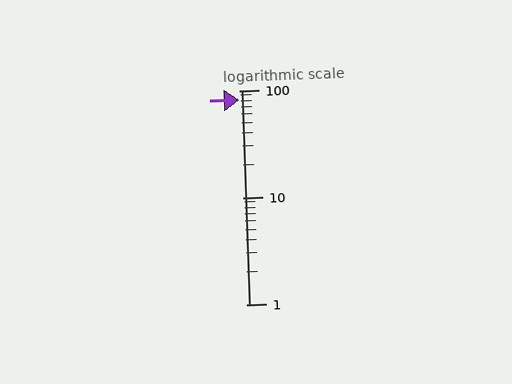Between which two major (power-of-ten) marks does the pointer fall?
The pointer is between 10 and 100.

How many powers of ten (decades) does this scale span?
The scale spans 2 decades, from 1 to 100.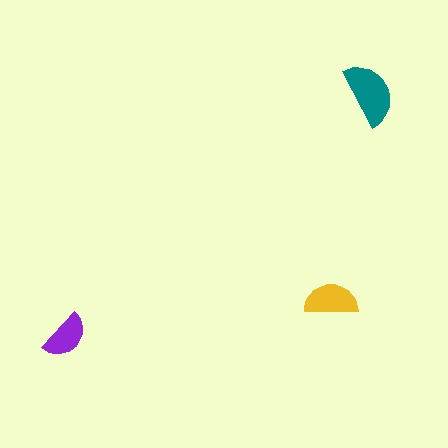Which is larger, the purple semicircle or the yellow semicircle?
The yellow one.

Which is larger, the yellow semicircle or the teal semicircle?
The teal one.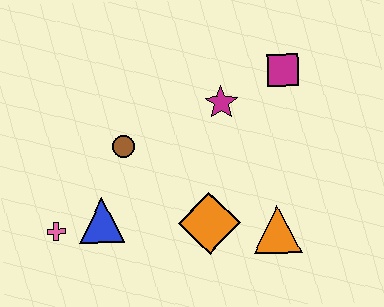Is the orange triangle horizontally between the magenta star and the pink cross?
No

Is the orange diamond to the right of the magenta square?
No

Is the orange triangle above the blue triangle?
No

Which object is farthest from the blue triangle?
The magenta square is farthest from the blue triangle.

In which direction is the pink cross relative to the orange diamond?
The pink cross is to the left of the orange diamond.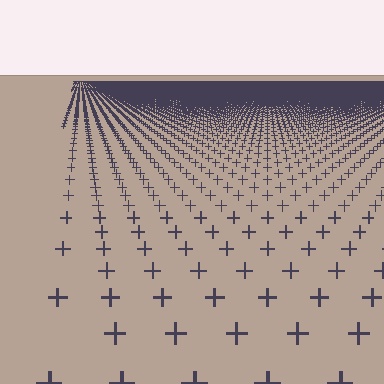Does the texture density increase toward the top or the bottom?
Density increases toward the top.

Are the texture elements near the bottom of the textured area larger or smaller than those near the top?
Larger. Near the bottom, elements are closer to the viewer and appear at a bigger on-screen size.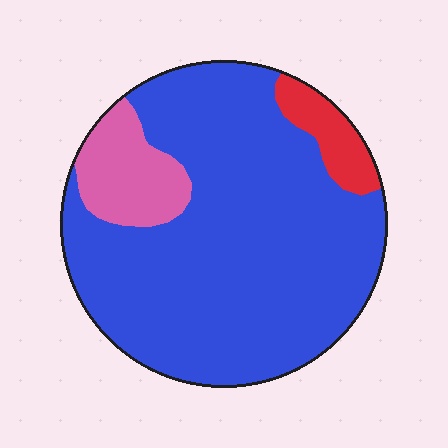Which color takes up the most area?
Blue, at roughly 80%.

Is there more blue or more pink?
Blue.